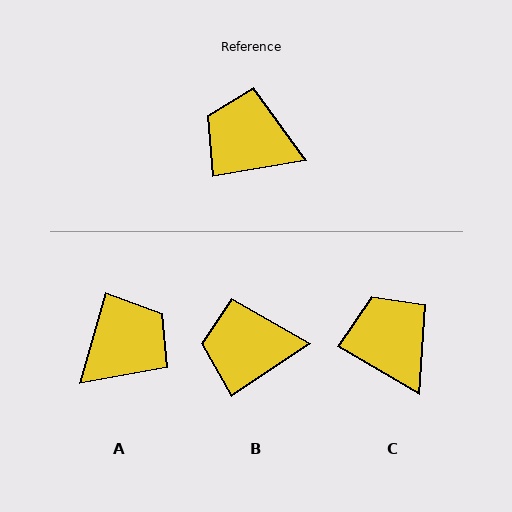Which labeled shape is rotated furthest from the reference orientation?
A, about 115 degrees away.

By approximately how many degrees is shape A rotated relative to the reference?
Approximately 115 degrees clockwise.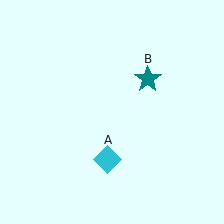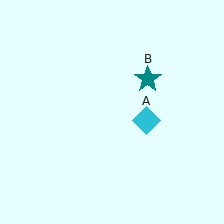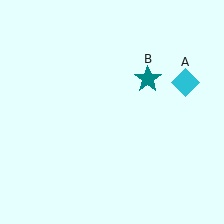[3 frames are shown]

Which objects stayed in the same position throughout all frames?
Teal star (object B) remained stationary.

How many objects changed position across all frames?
1 object changed position: cyan diamond (object A).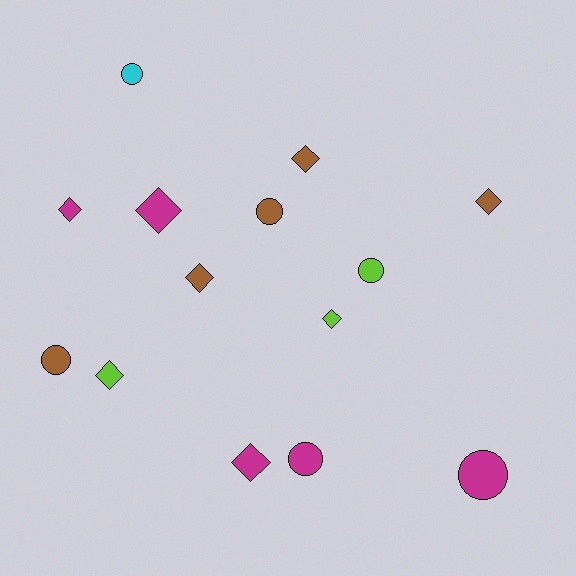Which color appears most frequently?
Magenta, with 5 objects.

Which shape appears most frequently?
Diamond, with 8 objects.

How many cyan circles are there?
There is 1 cyan circle.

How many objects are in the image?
There are 14 objects.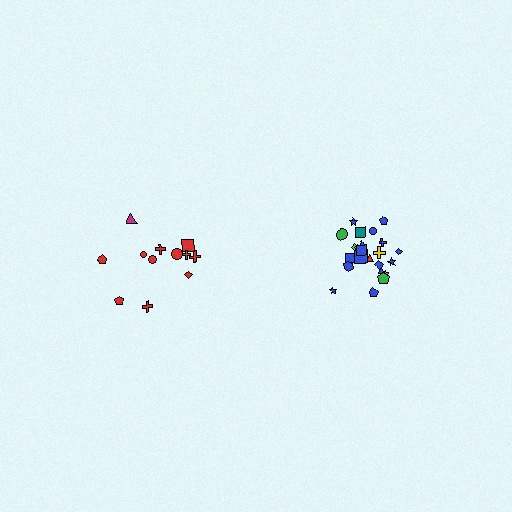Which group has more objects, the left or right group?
The right group.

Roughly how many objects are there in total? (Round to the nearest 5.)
Roughly 35 objects in total.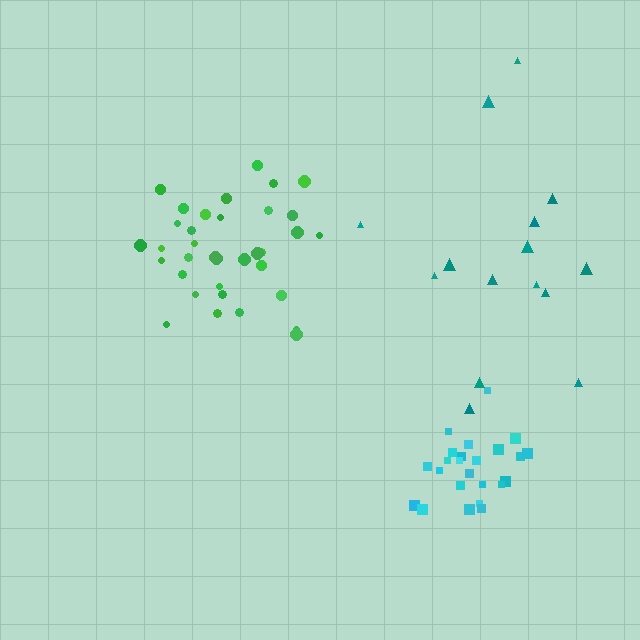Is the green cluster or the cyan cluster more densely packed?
Cyan.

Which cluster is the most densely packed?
Cyan.